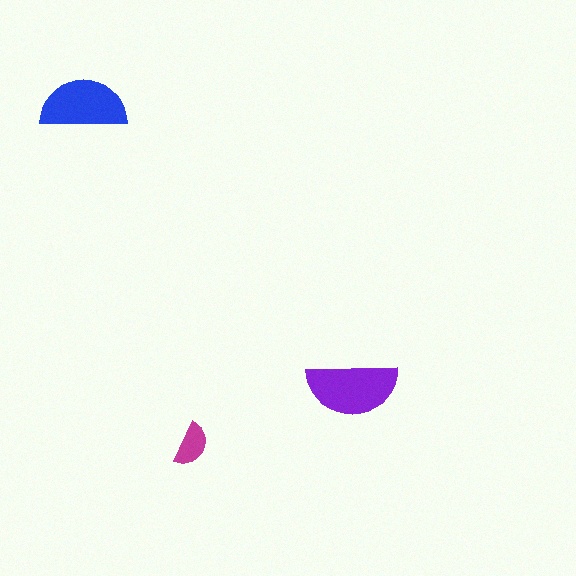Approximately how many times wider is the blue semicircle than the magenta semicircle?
About 2 times wider.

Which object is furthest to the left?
The blue semicircle is leftmost.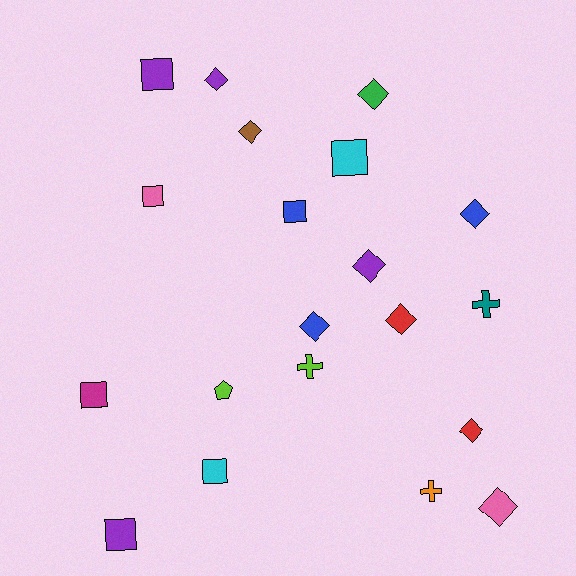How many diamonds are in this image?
There are 9 diamonds.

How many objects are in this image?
There are 20 objects.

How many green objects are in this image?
There is 1 green object.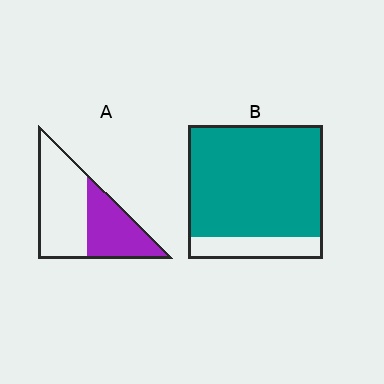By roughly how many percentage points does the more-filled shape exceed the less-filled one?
By roughly 45 percentage points (B over A).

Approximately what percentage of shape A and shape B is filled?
A is approximately 40% and B is approximately 85%.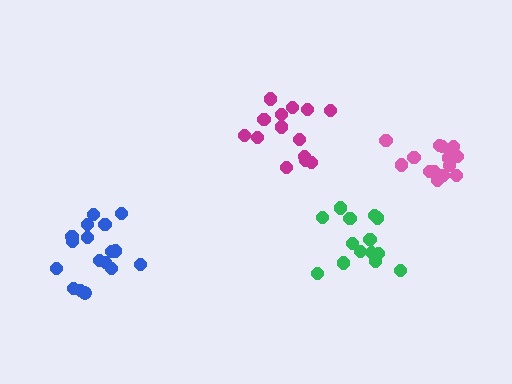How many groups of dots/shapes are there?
There are 4 groups.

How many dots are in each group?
Group 1: 16 dots, Group 2: 14 dots, Group 3: 17 dots, Group 4: 14 dots (61 total).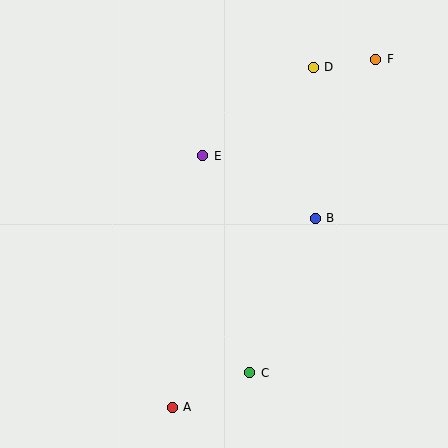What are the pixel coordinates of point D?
Point D is at (313, 67).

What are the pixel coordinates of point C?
Point C is at (250, 373).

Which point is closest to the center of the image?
Point E at (203, 156) is closest to the center.